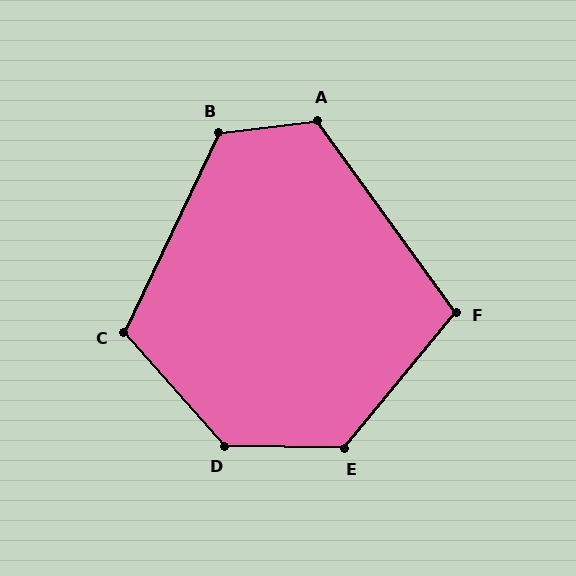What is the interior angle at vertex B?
Approximately 122 degrees (obtuse).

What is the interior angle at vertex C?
Approximately 113 degrees (obtuse).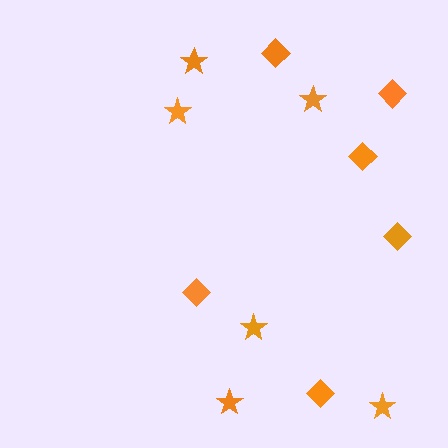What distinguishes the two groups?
There are 2 groups: one group of stars (6) and one group of diamonds (6).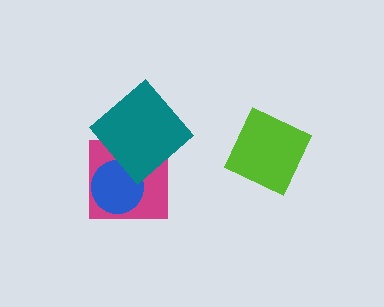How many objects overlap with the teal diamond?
1 object overlaps with the teal diamond.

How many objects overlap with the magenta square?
2 objects overlap with the magenta square.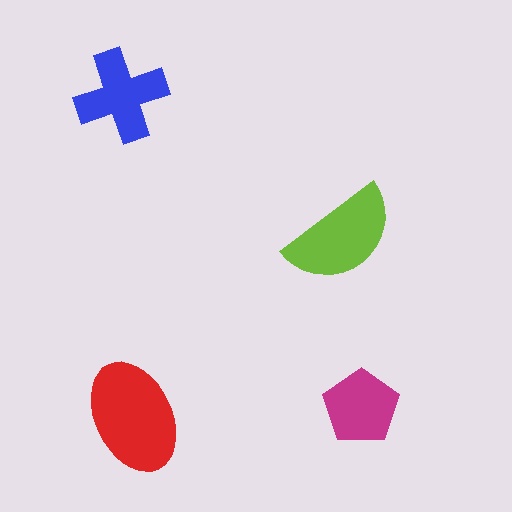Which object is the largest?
The red ellipse.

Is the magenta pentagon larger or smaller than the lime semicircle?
Smaller.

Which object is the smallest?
The magenta pentagon.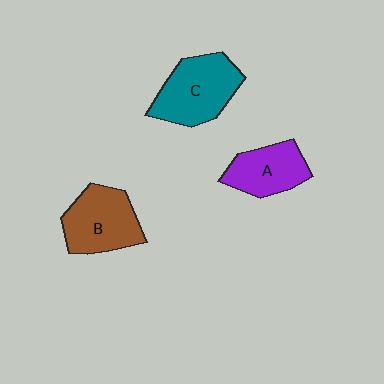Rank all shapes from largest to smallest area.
From largest to smallest: C (teal), B (brown), A (purple).